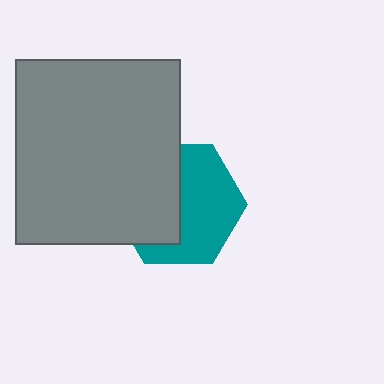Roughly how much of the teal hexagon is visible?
About half of it is visible (roughly 53%).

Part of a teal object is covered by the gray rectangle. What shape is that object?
It is a hexagon.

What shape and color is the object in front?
The object in front is a gray rectangle.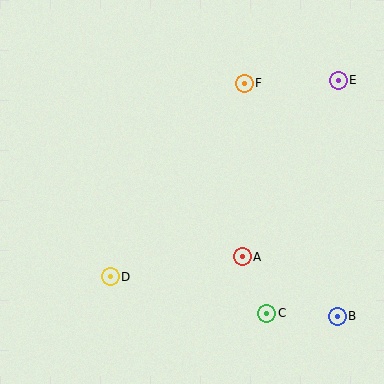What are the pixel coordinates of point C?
Point C is at (267, 313).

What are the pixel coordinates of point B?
Point B is at (337, 316).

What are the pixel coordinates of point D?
Point D is at (110, 277).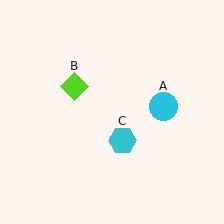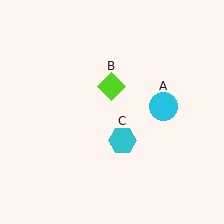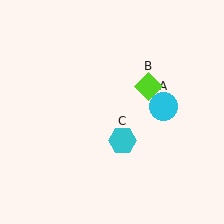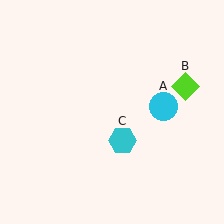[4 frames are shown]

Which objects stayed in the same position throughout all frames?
Cyan circle (object A) and cyan hexagon (object C) remained stationary.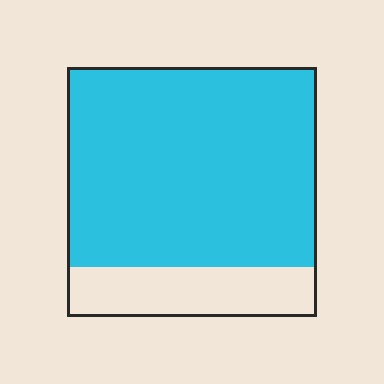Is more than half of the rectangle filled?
Yes.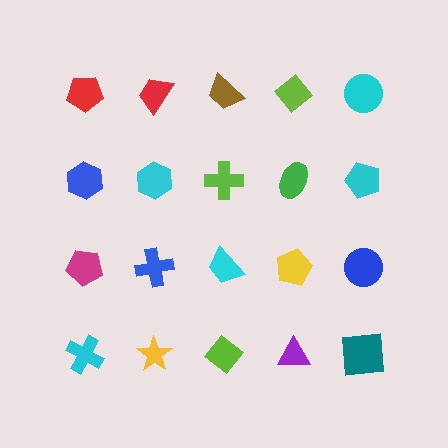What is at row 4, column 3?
A lime diamond.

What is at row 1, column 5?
A cyan circle.